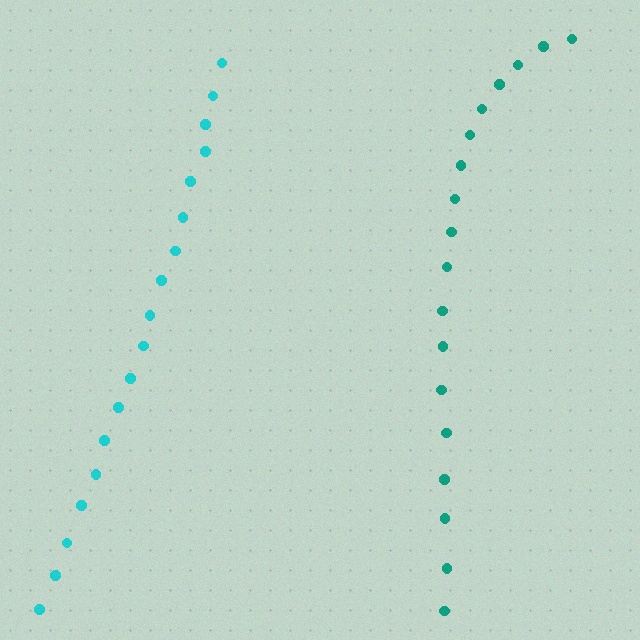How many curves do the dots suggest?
There are 2 distinct paths.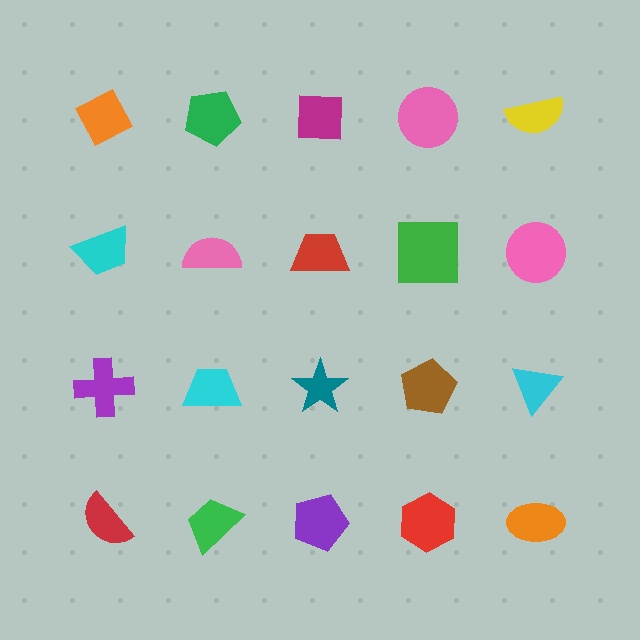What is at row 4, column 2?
A green trapezoid.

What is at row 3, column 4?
A brown pentagon.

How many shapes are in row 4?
5 shapes.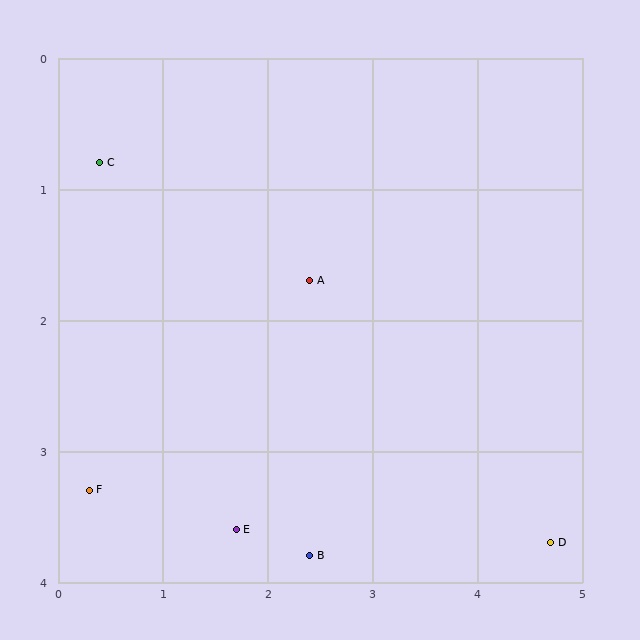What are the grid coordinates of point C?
Point C is at approximately (0.4, 0.8).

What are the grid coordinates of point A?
Point A is at approximately (2.4, 1.7).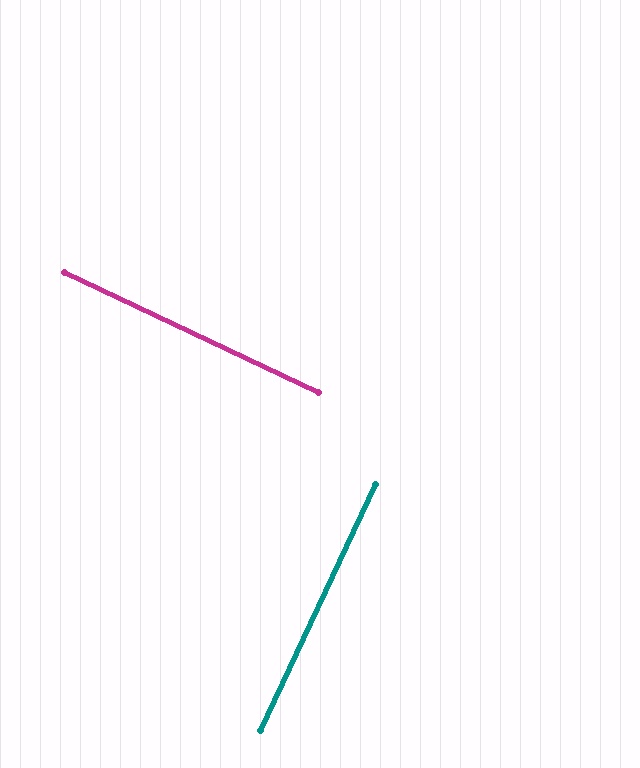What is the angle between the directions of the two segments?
Approximately 90 degrees.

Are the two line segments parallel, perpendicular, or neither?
Perpendicular — they meet at approximately 90°.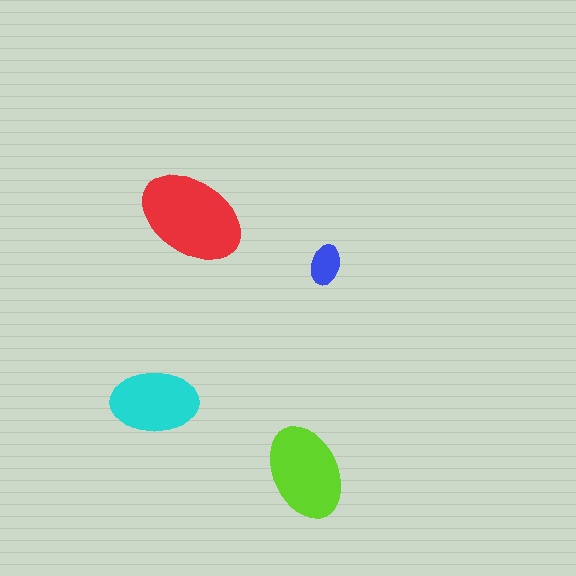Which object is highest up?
The red ellipse is topmost.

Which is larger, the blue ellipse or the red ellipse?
The red one.